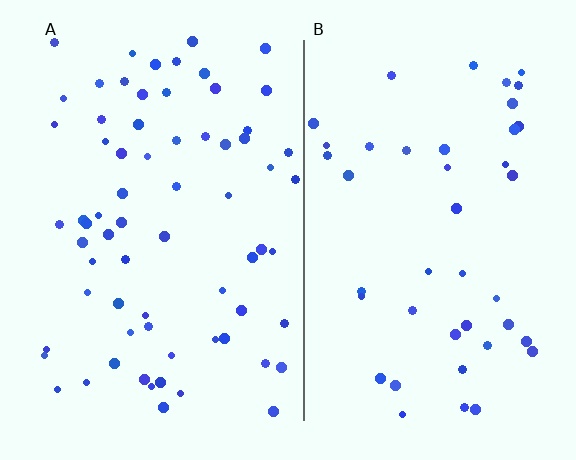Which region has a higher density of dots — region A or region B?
A (the left).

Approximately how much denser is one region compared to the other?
Approximately 1.6× — region A over region B.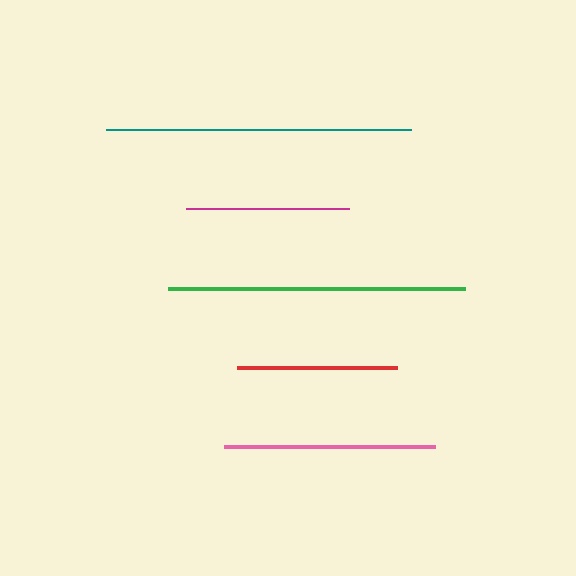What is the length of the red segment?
The red segment is approximately 160 pixels long.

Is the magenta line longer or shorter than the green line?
The green line is longer than the magenta line.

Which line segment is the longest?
The teal line is the longest at approximately 306 pixels.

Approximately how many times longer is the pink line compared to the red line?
The pink line is approximately 1.3 times the length of the red line.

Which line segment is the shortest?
The red line is the shortest at approximately 160 pixels.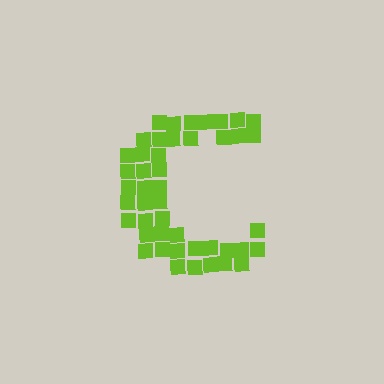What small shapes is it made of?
It is made of small squares.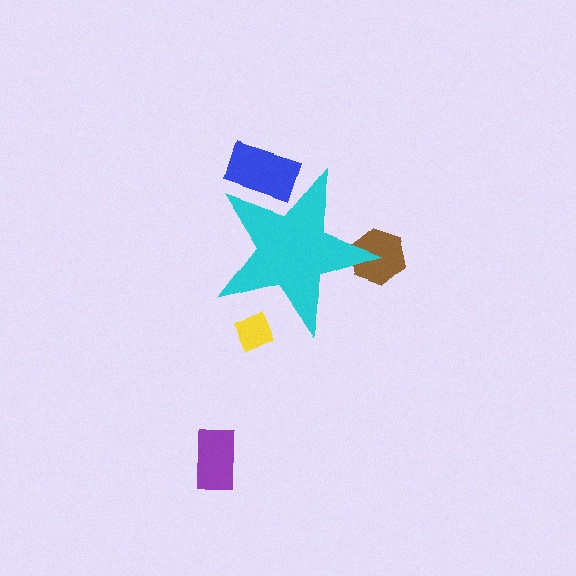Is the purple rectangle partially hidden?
No, the purple rectangle is fully visible.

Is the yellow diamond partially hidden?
Yes, the yellow diamond is partially hidden behind the cyan star.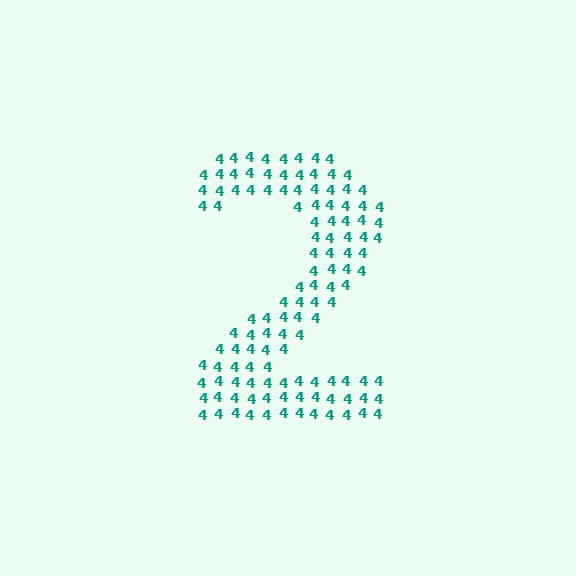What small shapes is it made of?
It is made of small digit 4's.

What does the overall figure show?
The overall figure shows the digit 2.